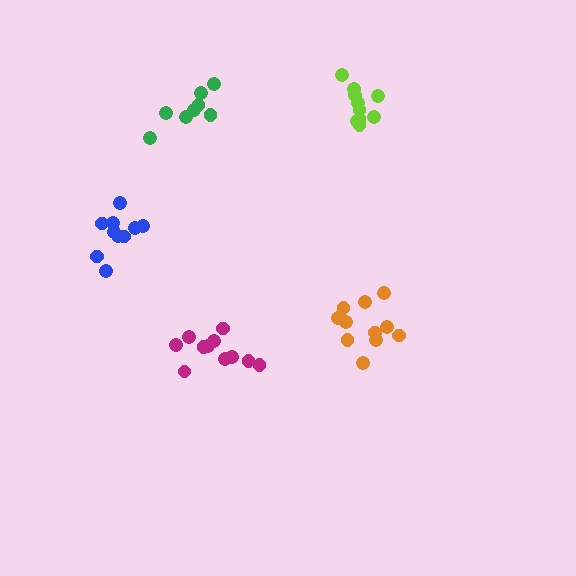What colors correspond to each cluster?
The clusters are colored: orange, blue, lime, green, magenta.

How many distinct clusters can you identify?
There are 5 distinct clusters.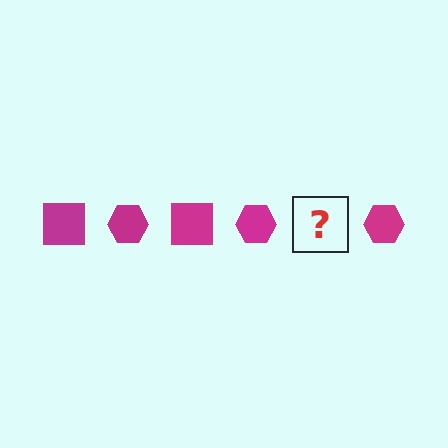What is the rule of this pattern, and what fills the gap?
The rule is that the pattern cycles through square, hexagon shapes in magenta. The gap should be filled with a magenta square.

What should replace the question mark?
The question mark should be replaced with a magenta square.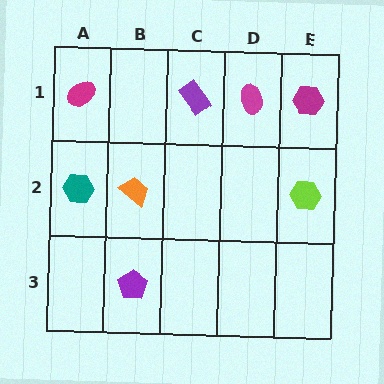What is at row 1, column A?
A magenta ellipse.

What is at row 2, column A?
A teal hexagon.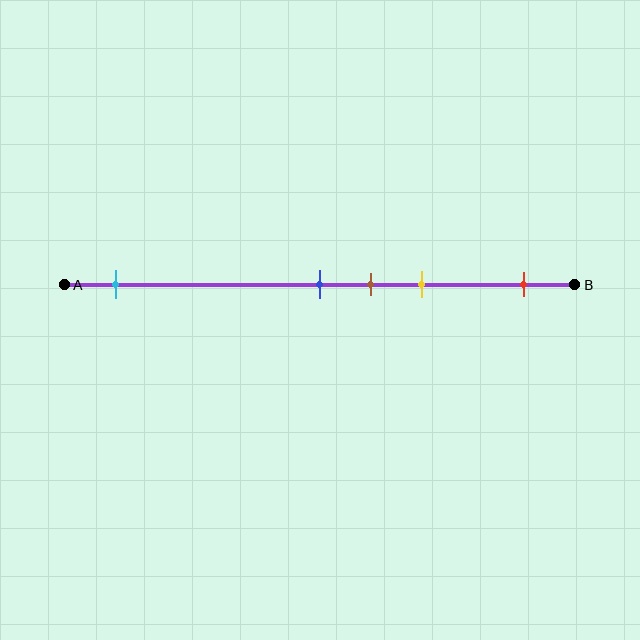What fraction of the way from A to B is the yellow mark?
The yellow mark is approximately 70% (0.7) of the way from A to B.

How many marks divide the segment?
There are 5 marks dividing the segment.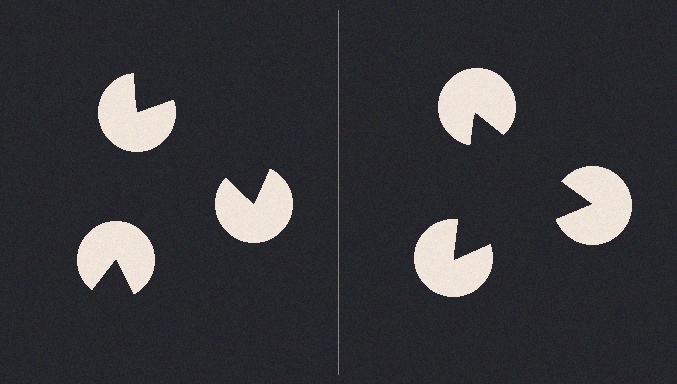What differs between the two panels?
The pac-man discs are positioned identically on both sides; only the wedge orientations differ. On the right they align to a triangle; on the left they are misaligned.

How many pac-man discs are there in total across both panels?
6 — 3 on each side.